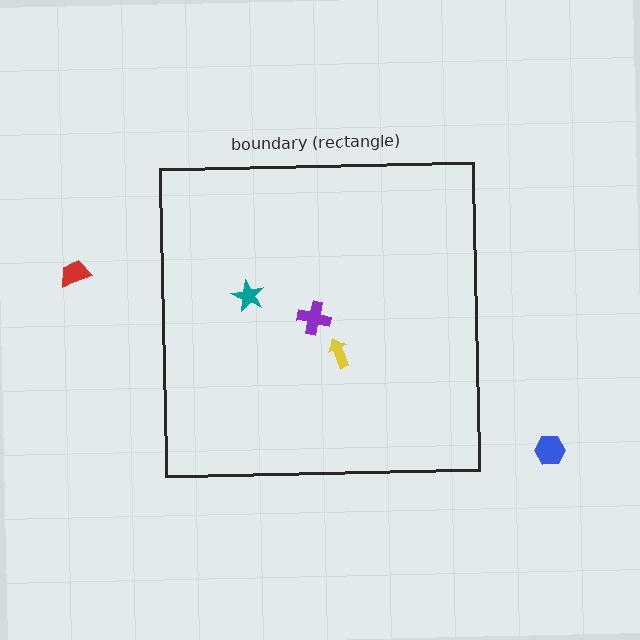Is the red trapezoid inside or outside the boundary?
Outside.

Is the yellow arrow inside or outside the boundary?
Inside.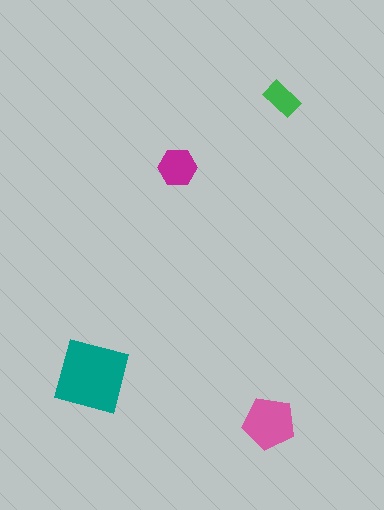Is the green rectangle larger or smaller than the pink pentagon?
Smaller.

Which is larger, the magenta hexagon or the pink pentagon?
The pink pentagon.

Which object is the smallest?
The green rectangle.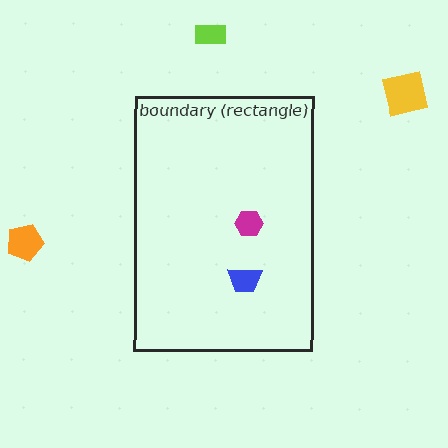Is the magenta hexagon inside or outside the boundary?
Inside.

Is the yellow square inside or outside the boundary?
Outside.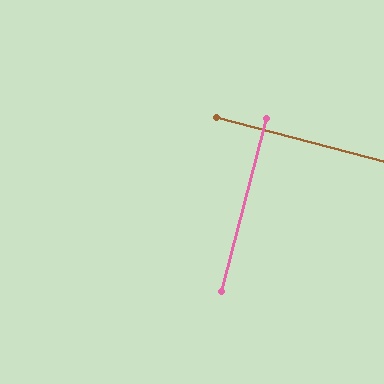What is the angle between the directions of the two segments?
Approximately 90 degrees.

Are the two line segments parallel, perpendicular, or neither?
Perpendicular — they meet at approximately 90°.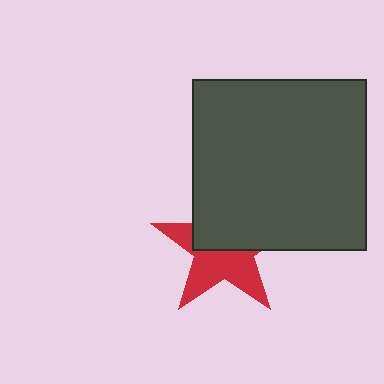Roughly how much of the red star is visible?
About half of it is visible (roughly 51%).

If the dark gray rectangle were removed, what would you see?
You would see the complete red star.